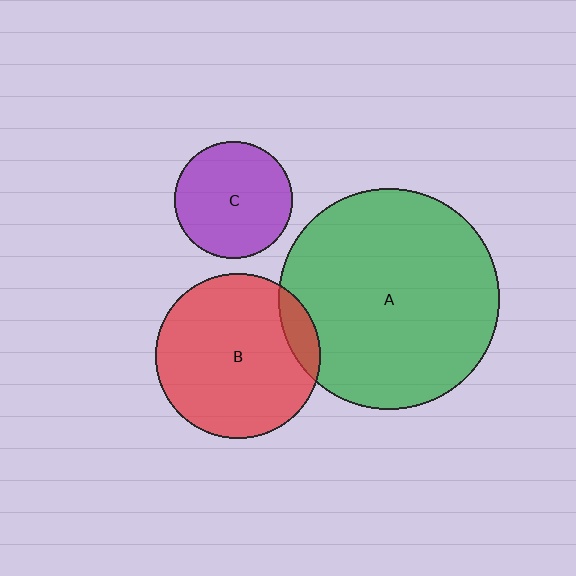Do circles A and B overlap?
Yes.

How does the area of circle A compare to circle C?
Approximately 3.5 times.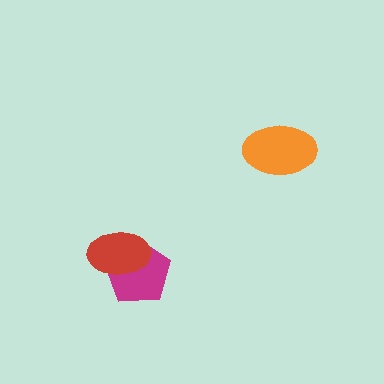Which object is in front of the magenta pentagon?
The red ellipse is in front of the magenta pentagon.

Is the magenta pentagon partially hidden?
Yes, it is partially covered by another shape.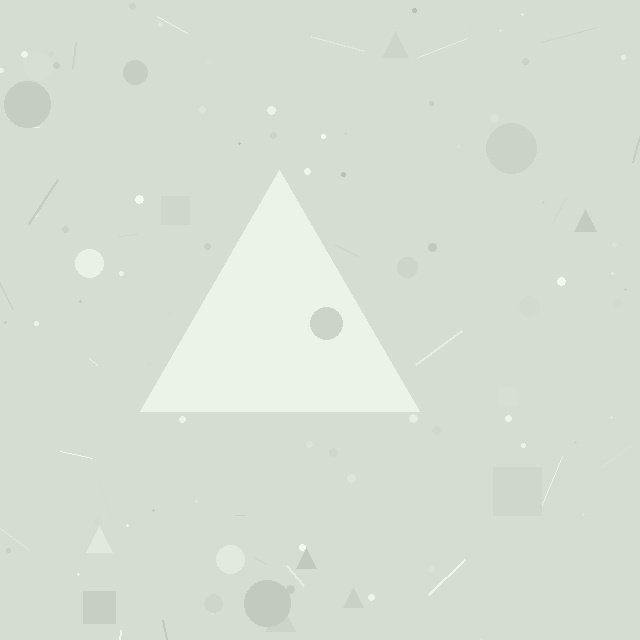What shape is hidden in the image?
A triangle is hidden in the image.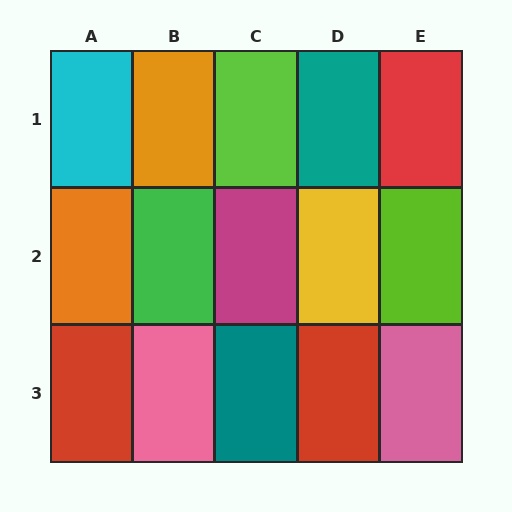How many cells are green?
1 cell is green.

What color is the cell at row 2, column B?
Green.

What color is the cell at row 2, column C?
Magenta.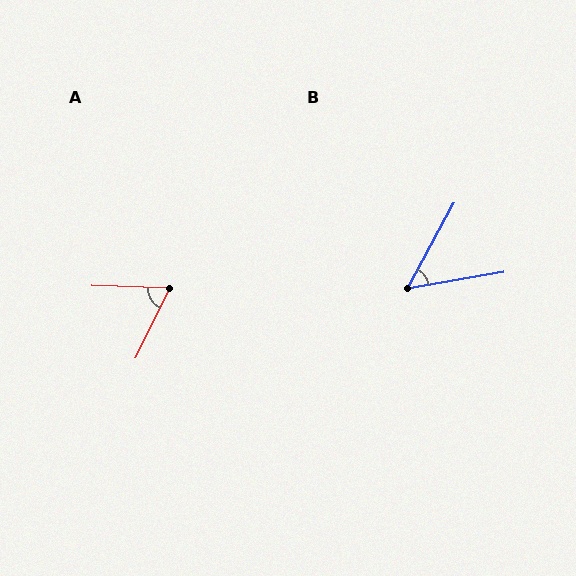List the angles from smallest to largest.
B (52°), A (65°).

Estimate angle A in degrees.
Approximately 65 degrees.